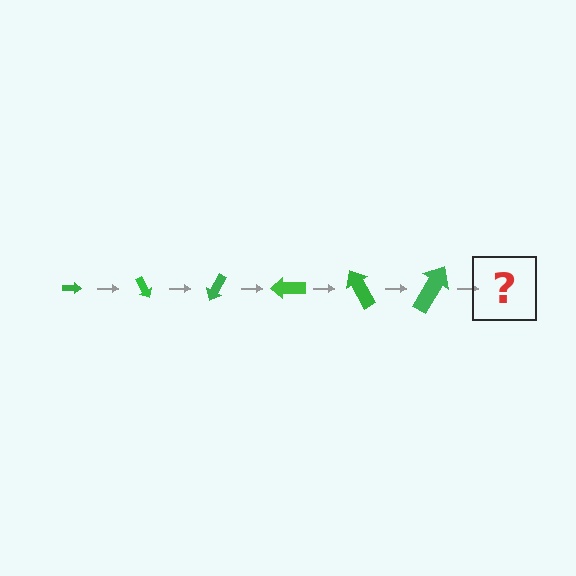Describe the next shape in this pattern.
It should be an arrow, larger than the previous one and rotated 360 degrees from the start.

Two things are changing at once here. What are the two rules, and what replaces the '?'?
The two rules are that the arrow grows larger each step and it rotates 60 degrees each step. The '?' should be an arrow, larger than the previous one and rotated 360 degrees from the start.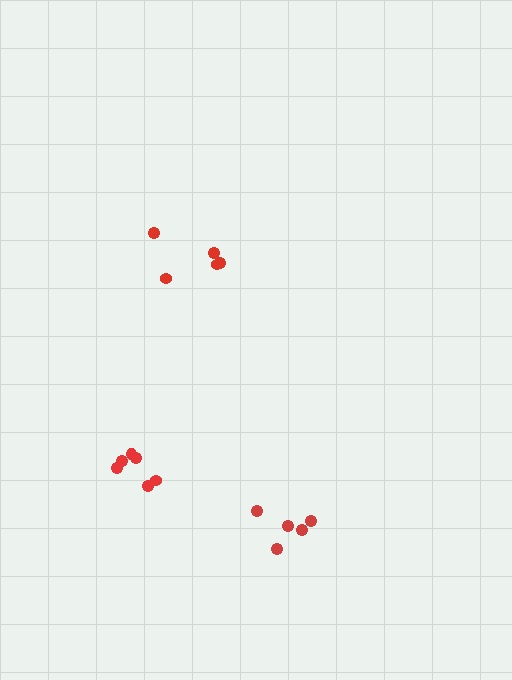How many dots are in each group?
Group 1: 5 dots, Group 2: 6 dots, Group 3: 5 dots (16 total).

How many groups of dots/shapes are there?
There are 3 groups.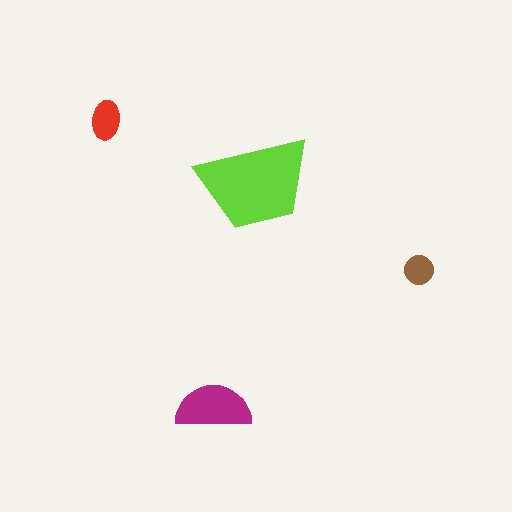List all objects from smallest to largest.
The brown circle, the red ellipse, the magenta semicircle, the lime trapezoid.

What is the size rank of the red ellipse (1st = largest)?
3rd.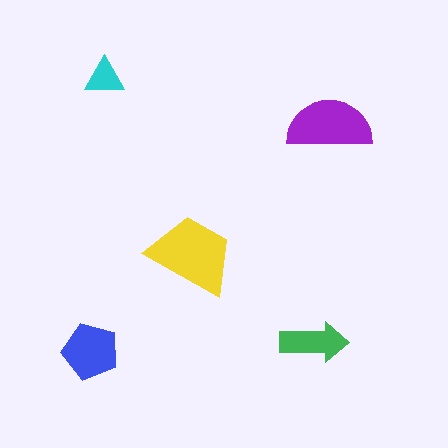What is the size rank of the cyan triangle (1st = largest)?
5th.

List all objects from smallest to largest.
The cyan triangle, the green arrow, the blue pentagon, the purple semicircle, the yellow trapezoid.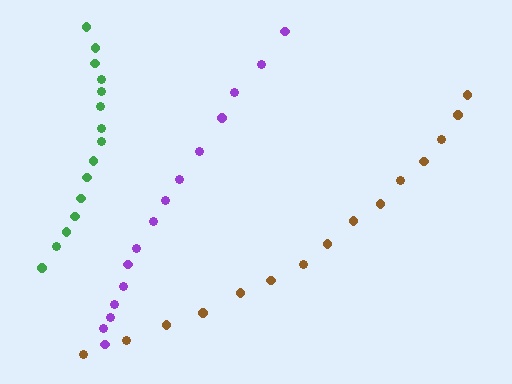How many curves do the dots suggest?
There are 3 distinct paths.